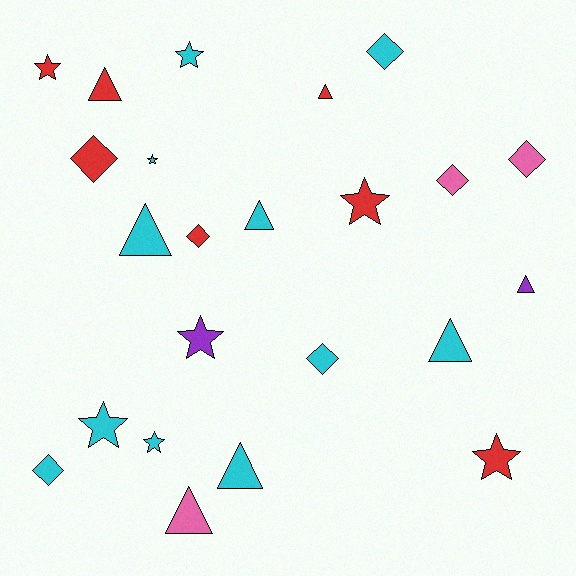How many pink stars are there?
There are no pink stars.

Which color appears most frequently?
Cyan, with 11 objects.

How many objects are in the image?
There are 23 objects.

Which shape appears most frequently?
Star, with 8 objects.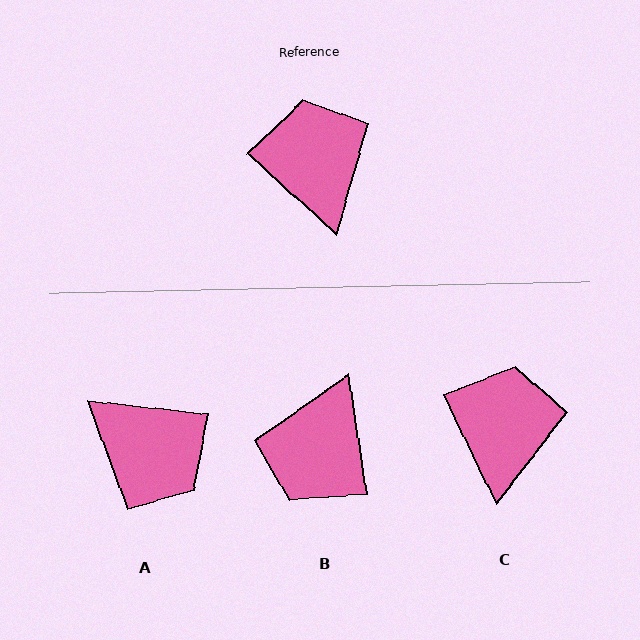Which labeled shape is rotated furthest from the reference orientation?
A, about 144 degrees away.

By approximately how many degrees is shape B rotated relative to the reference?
Approximately 141 degrees counter-clockwise.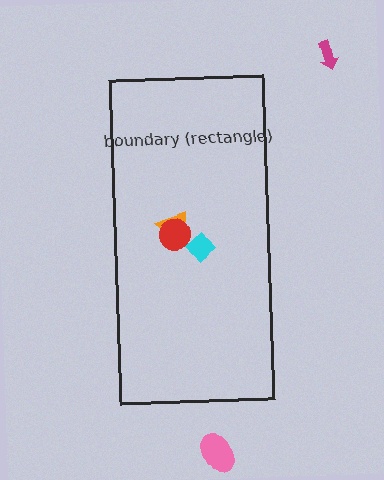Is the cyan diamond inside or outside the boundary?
Inside.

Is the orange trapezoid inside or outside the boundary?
Inside.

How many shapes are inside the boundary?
3 inside, 2 outside.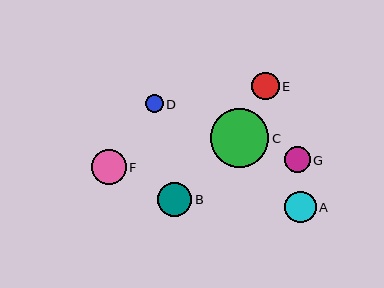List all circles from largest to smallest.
From largest to smallest: C, F, B, A, E, G, D.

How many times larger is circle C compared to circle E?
Circle C is approximately 2.1 times the size of circle E.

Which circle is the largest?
Circle C is the largest with a size of approximately 59 pixels.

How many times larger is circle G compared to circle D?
Circle G is approximately 1.5 times the size of circle D.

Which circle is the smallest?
Circle D is the smallest with a size of approximately 18 pixels.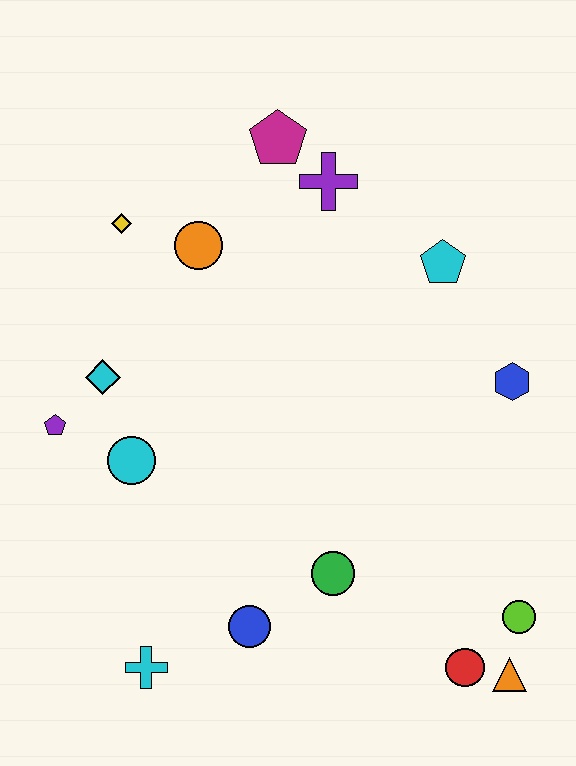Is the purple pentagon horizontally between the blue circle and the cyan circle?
No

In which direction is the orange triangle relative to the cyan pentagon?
The orange triangle is below the cyan pentagon.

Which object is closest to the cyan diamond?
The purple pentagon is closest to the cyan diamond.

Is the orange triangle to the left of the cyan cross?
No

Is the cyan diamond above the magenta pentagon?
No